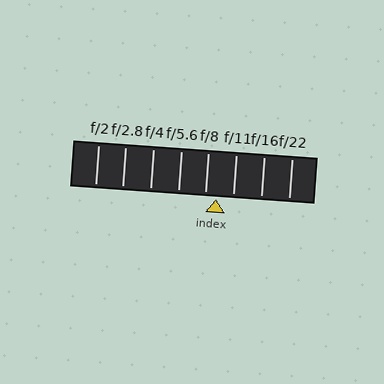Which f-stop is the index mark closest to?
The index mark is closest to f/8.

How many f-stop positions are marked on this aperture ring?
There are 8 f-stop positions marked.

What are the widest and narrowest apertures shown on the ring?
The widest aperture shown is f/2 and the narrowest is f/22.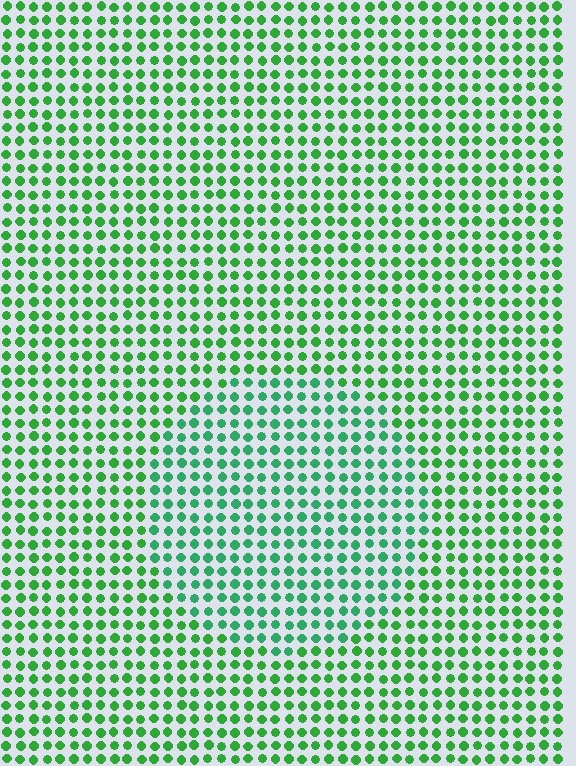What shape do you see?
I see a circle.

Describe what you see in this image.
The image is filled with small green elements in a uniform arrangement. A circle-shaped region is visible where the elements are tinted to a slightly different hue, forming a subtle color boundary.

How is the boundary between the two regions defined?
The boundary is defined purely by a slight shift in hue (about 24 degrees). Spacing, size, and orientation are identical on both sides.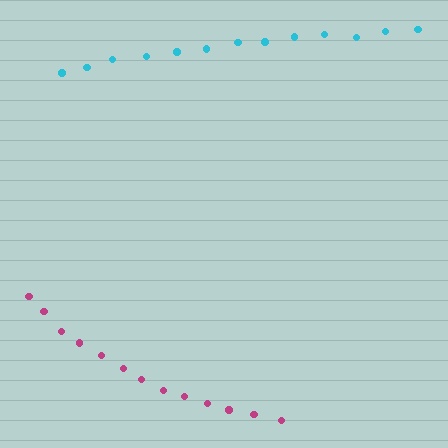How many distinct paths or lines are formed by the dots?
There are 2 distinct paths.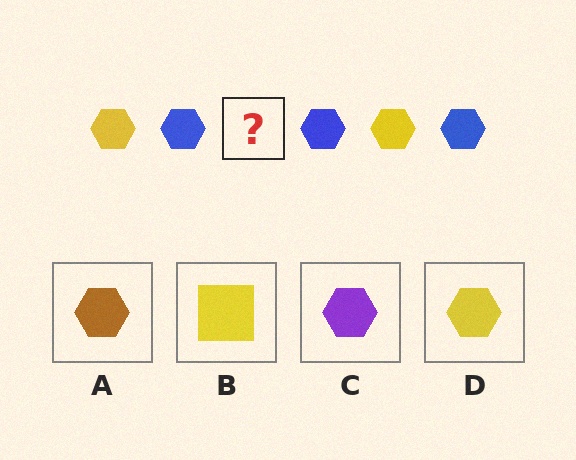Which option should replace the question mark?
Option D.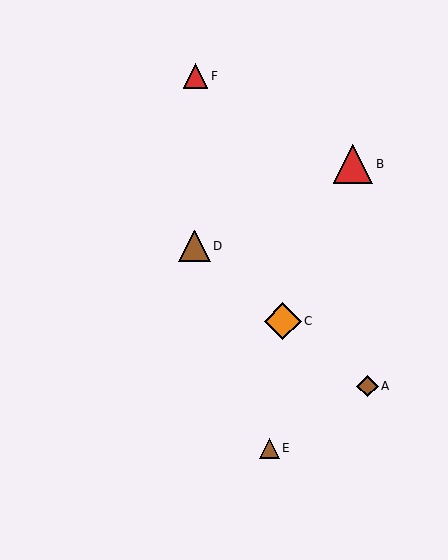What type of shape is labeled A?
Shape A is a brown diamond.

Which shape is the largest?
The red triangle (labeled B) is the largest.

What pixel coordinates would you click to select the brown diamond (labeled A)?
Click at (367, 386) to select the brown diamond A.